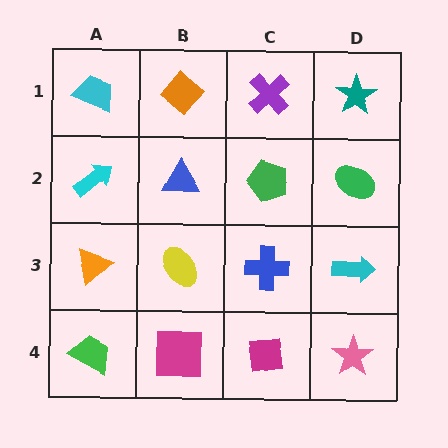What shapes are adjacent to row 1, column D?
A green ellipse (row 2, column D), a purple cross (row 1, column C).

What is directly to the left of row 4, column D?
A magenta square.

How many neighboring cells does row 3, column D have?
3.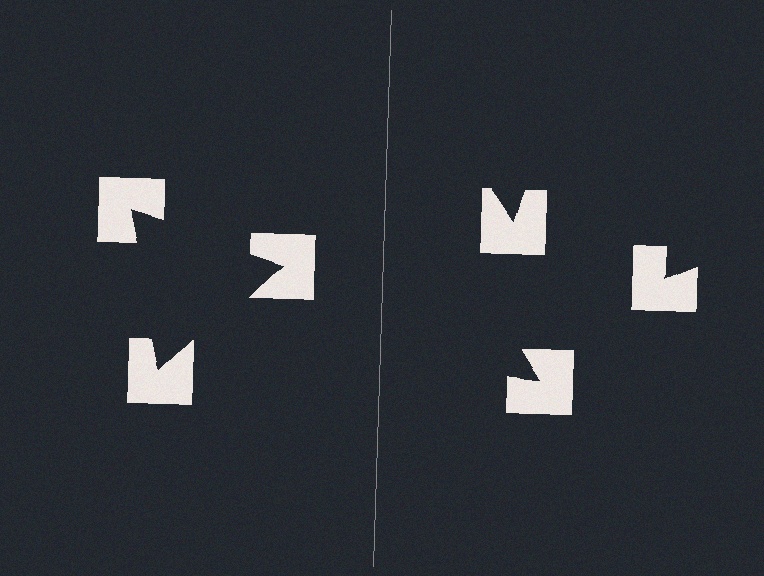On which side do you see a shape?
An illusory triangle appears on the left side. On the right side the wedge cuts are rotated, so no coherent shape forms.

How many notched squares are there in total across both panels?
6 — 3 on each side.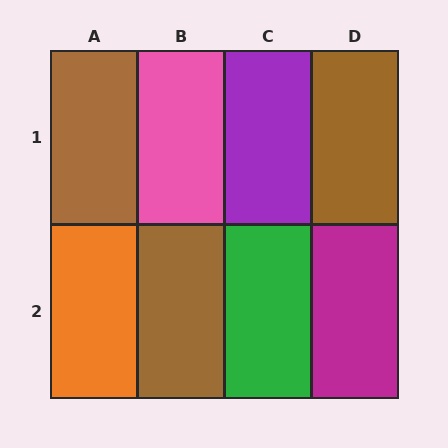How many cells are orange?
1 cell is orange.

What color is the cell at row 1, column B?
Pink.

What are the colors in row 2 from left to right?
Orange, brown, green, magenta.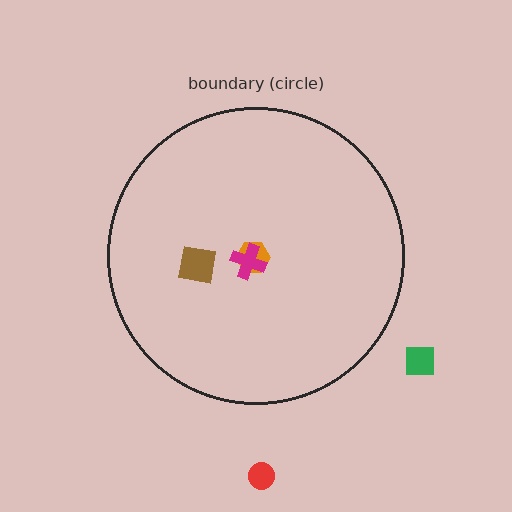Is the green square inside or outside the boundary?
Outside.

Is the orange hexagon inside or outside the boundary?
Inside.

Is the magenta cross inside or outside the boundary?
Inside.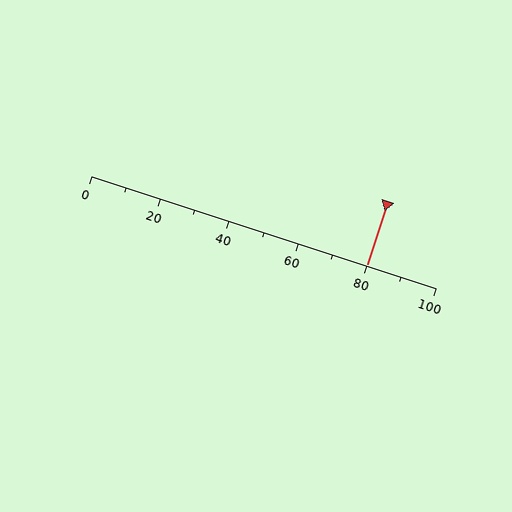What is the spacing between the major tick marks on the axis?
The major ticks are spaced 20 apart.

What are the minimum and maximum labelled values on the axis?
The axis runs from 0 to 100.